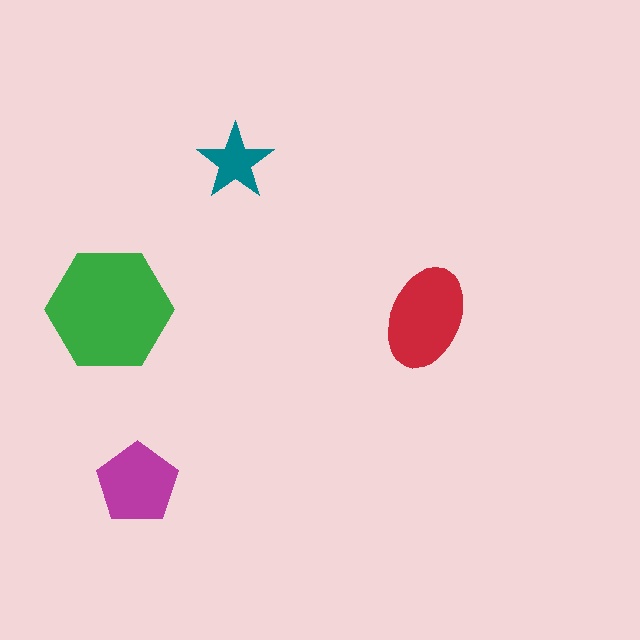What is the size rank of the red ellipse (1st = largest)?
2nd.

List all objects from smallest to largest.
The teal star, the magenta pentagon, the red ellipse, the green hexagon.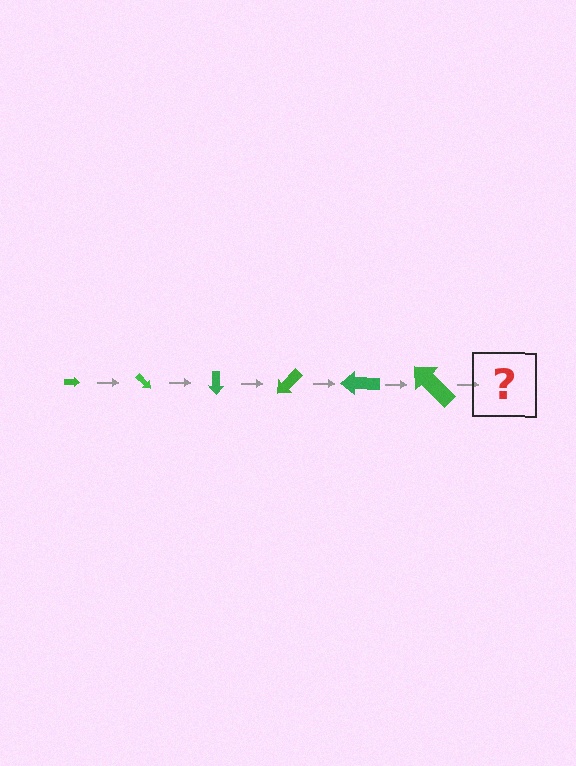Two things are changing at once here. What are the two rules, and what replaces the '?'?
The two rules are that the arrow grows larger each step and it rotates 45 degrees each step. The '?' should be an arrow, larger than the previous one and rotated 270 degrees from the start.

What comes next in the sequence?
The next element should be an arrow, larger than the previous one and rotated 270 degrees from the start.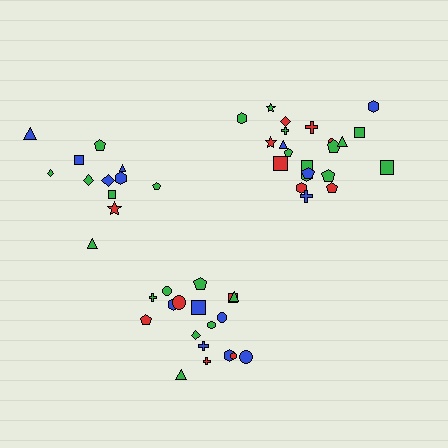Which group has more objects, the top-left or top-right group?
The top-right group.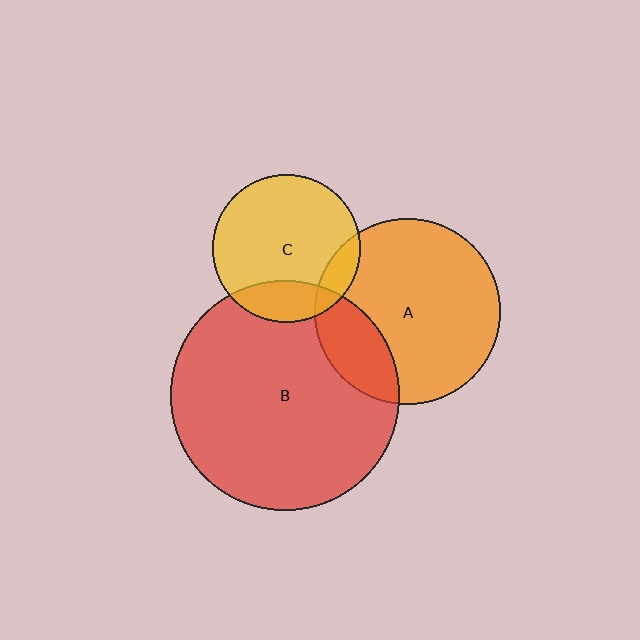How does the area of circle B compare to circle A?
Approximately 1.5 times.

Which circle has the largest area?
Circle B (red).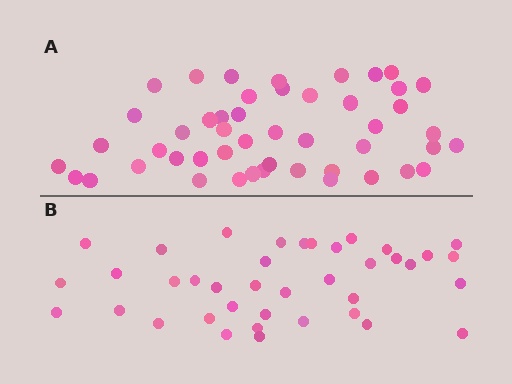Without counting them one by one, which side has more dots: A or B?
Region A (the top region) has more dots.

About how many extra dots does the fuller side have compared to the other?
Region A has roughly 8 or so more dots than region B.